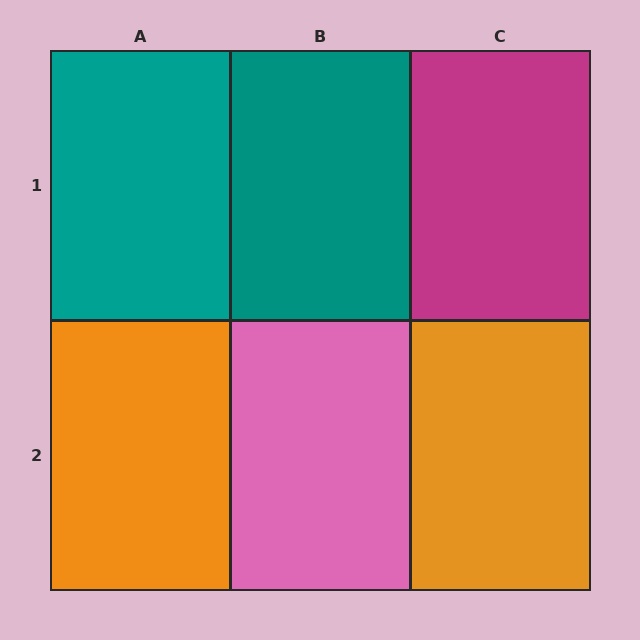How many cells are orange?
2 cells are orange.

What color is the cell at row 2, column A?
Orange.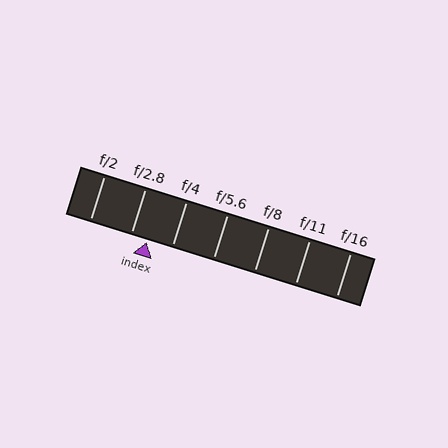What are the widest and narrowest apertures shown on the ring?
The widest aperture shown is f/2 and the narrowest is f/16.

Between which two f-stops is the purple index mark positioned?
The index mark is between f/2.8 and f/4.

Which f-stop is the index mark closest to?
The index mark is closest to f/2.8.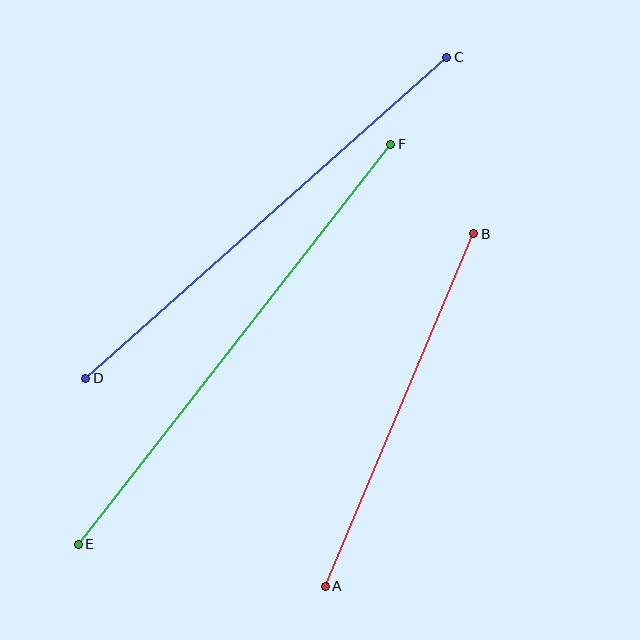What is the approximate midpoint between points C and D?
The midpoint is at approximately (266, 218) pixels.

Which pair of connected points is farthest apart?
Points E and F are farthest apart.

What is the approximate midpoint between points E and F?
The midpoint is at approximately (234, 344) pixels.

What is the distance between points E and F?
The distance is approximately 508 pixels.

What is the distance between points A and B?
The distance is approximately 382 pixels.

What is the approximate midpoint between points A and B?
The midpoint is at approximately (400, 410) pixels.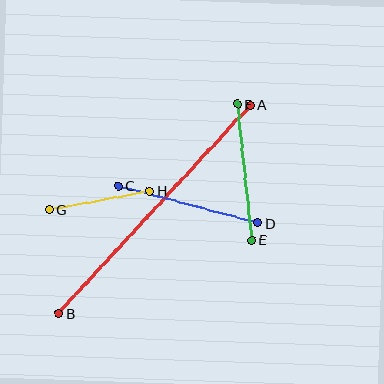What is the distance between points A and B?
The distance is approximately 283 pixels.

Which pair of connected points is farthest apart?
Points A and B are farthest apart.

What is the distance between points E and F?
The distance is approximately 137 pixels.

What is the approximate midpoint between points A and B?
The midpoint is at approximately (154, 209) pixels.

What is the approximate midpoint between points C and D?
The midpoint is at approximately (188, 204) pixels.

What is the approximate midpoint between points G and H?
The midpoint is at approximately (100, 200) pixels.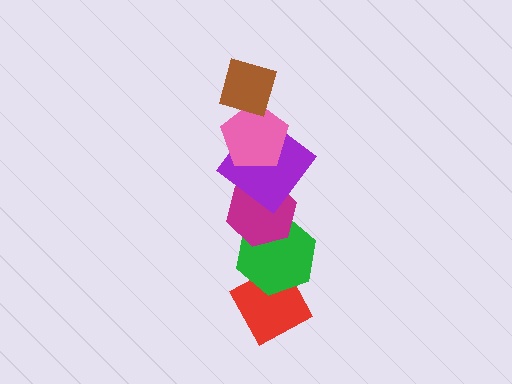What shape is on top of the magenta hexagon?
The purple diamond is on top of the magenta hexagon.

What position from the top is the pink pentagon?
The pink pentagon is 2nd from the top.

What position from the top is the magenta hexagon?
The magenta hexagon is 4th from the top.